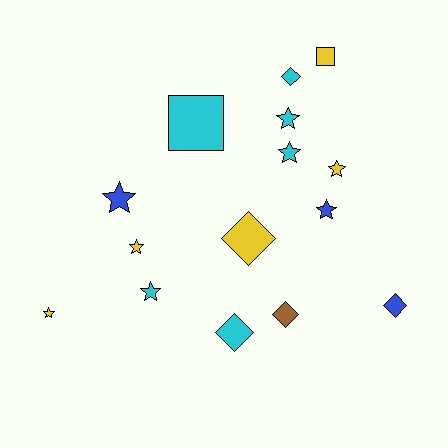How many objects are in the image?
There are 15 objects.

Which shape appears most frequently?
Star, with 8 objects.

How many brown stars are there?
There are no brown stars.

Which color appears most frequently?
Cyan, with 6 objects.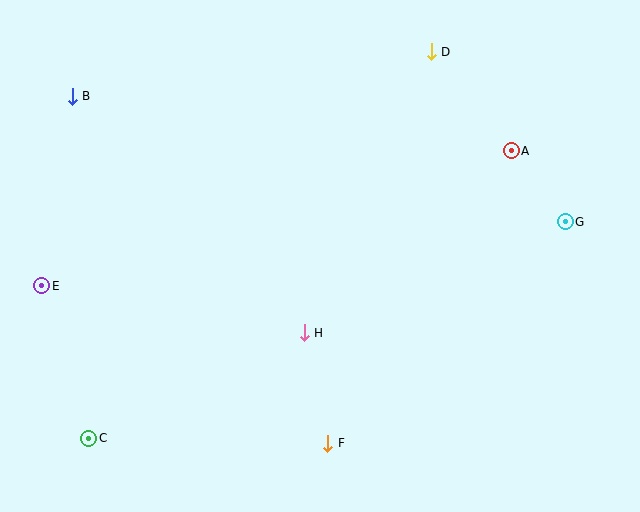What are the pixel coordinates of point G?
Point G is at (565, 222).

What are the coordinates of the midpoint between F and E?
The midpoint between F and E is at (185, 364).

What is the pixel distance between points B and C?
The distance between B and C is 343 pixels.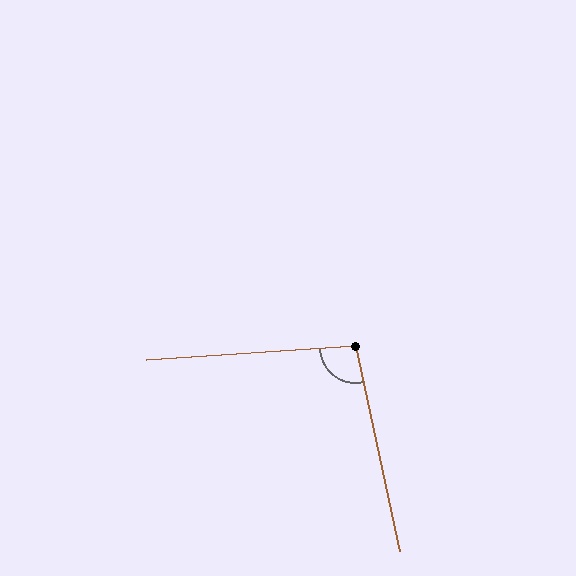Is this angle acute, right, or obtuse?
It is obtuse.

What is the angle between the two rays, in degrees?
Approximately 98 degrees.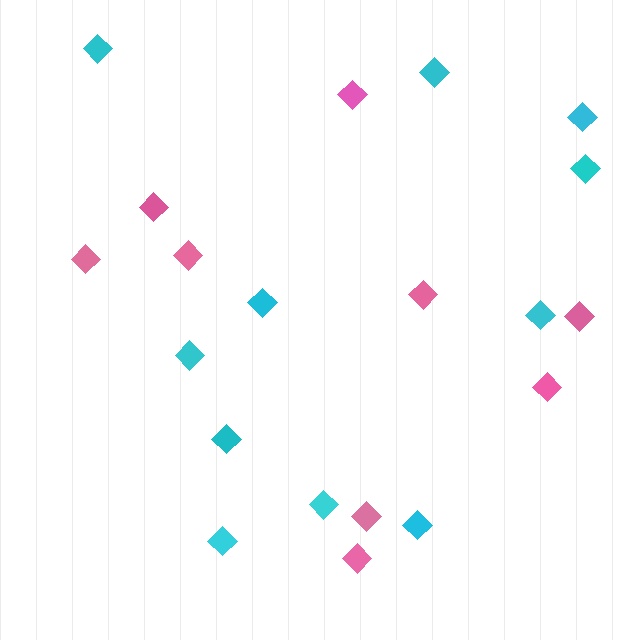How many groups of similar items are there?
There are 2 groups: one group of cyan diamonds (11) and one group of pink diamonds (9).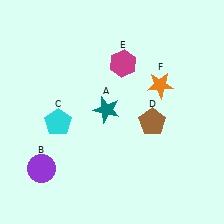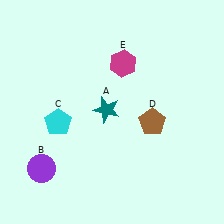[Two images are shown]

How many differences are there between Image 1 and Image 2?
There is 1 difference between the two images.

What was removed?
The orange star (F) was removed in Image 2.